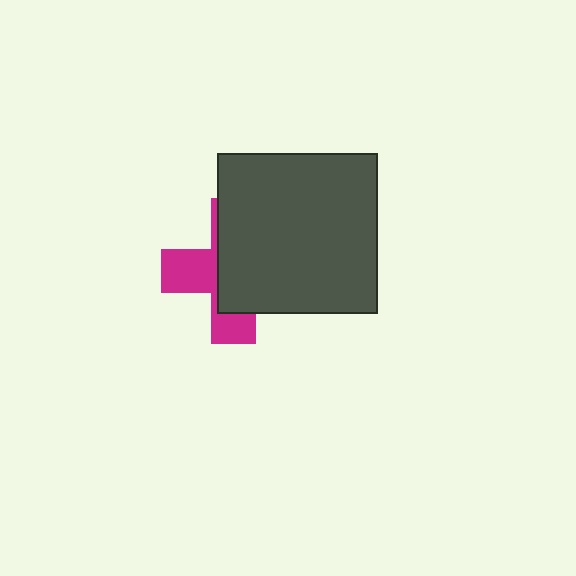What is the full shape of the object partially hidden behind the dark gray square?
The partially hidden object is a magenta cross.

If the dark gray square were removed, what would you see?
You would see the complete magenta cross.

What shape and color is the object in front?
The object in front is a dark gray square.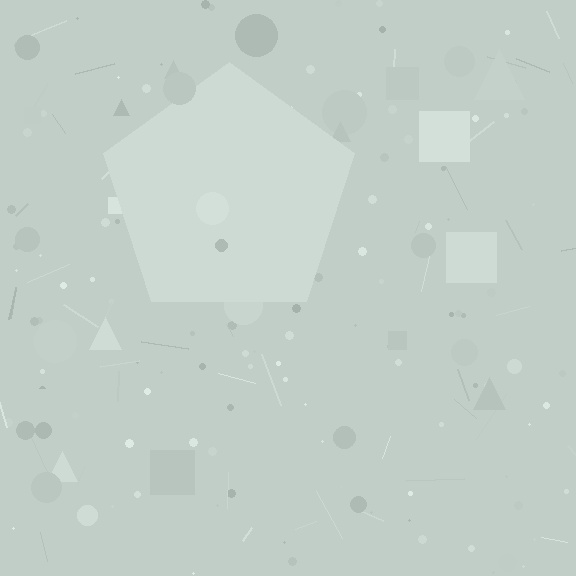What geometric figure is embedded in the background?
A pentagon is embedded in the background.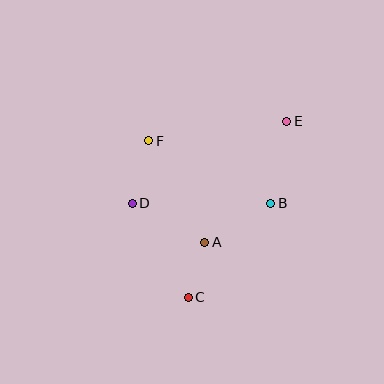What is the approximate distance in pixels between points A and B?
The distance between A and B is approximately 76 pixels.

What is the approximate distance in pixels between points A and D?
The distance between A and D is approximately 82 pixels.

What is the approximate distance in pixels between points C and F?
The distance between C and F is approximately 162 pixels.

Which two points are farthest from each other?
Points C and E are farthest from each other.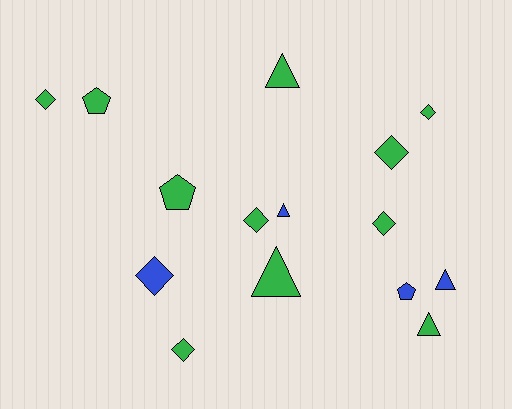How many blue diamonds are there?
There is 1 blue diamond.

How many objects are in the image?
There are 15 objects.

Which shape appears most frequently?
Diamond, with 7 objects.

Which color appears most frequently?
Green, with 11 objects.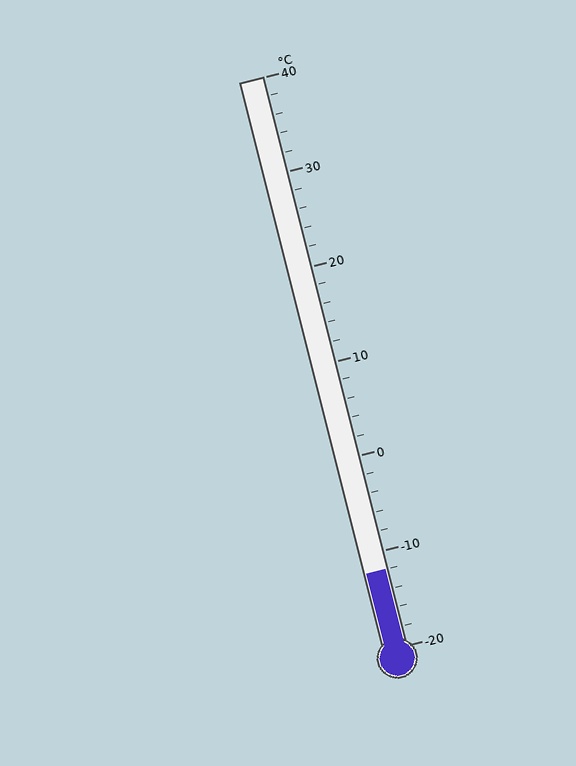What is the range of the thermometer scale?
The thermometer scale ranges from -20°C to 40°C.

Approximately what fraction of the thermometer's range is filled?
The thermometer is filled to approximately 15% of its range.